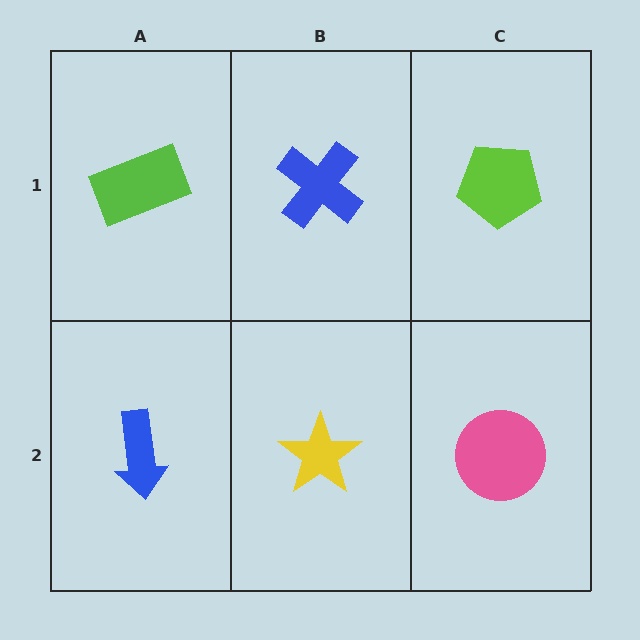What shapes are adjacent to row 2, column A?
A lime rectangle (row 1, column A), a yellow star (row 2, column B).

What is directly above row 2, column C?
A lime pentagon.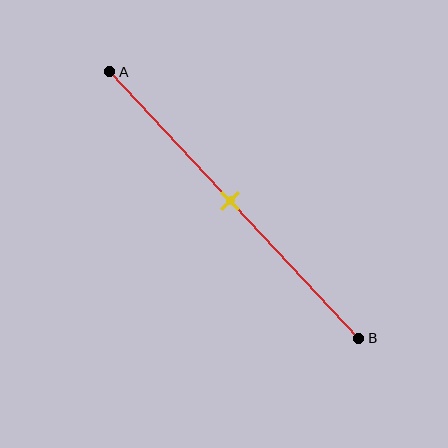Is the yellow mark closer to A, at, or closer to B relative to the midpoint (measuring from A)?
The yellow mark is approximately at the midpoint of segment AB.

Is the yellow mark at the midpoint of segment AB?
Yes, the mark is approximately at the midpoint.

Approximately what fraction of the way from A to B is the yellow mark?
The yellow mark is approximately 50% of the way from A to B.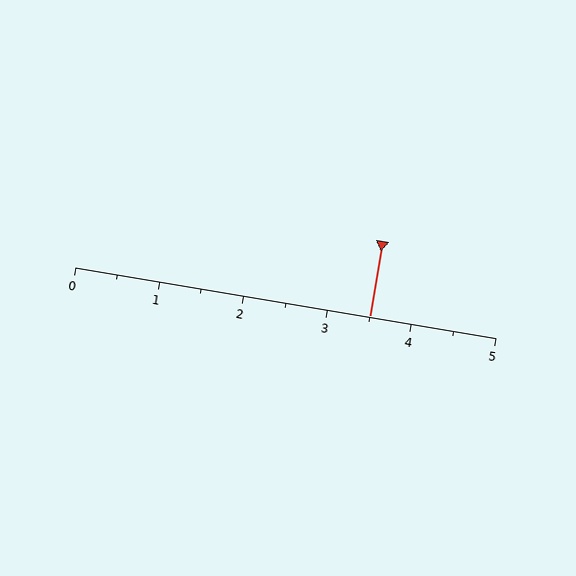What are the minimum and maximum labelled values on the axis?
The axis runs from 0 to 5.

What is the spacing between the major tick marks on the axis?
The major ticks are spaced 1 apart.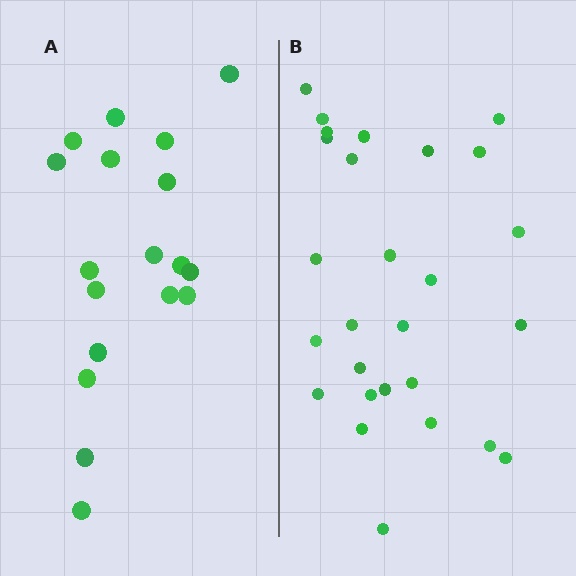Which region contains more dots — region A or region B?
Region B (the right region) has more dots.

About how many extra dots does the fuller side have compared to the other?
Region B has roughly 8 or so more dots than region A.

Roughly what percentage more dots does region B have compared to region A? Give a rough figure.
About 50% more.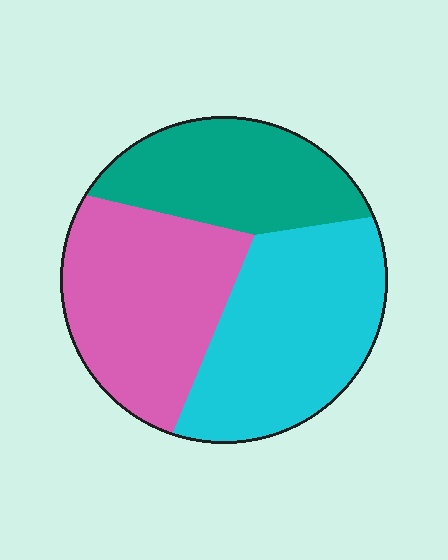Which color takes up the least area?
Teal, at roughly 25%.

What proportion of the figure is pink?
Pink covers 35% of the figure.